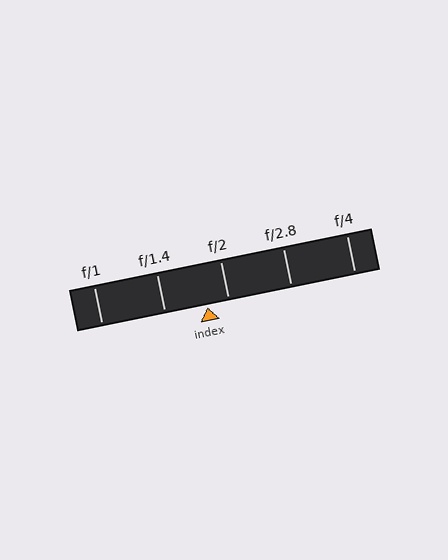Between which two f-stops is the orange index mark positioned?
The index mark is between f/1.4 and f/2.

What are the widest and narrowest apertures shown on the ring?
The widest aperture shown is f/1 and the narrowest is f/4.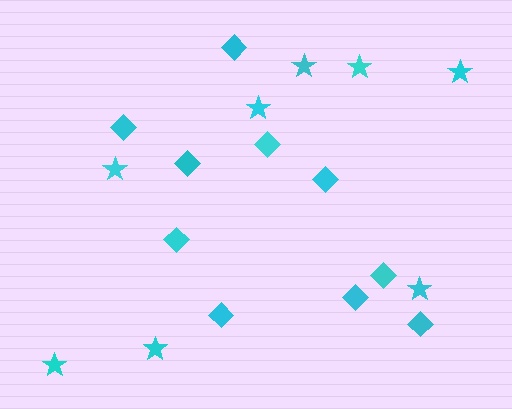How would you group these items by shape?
There are 2 groups: one group of stars (8) and one group of diamonds (10).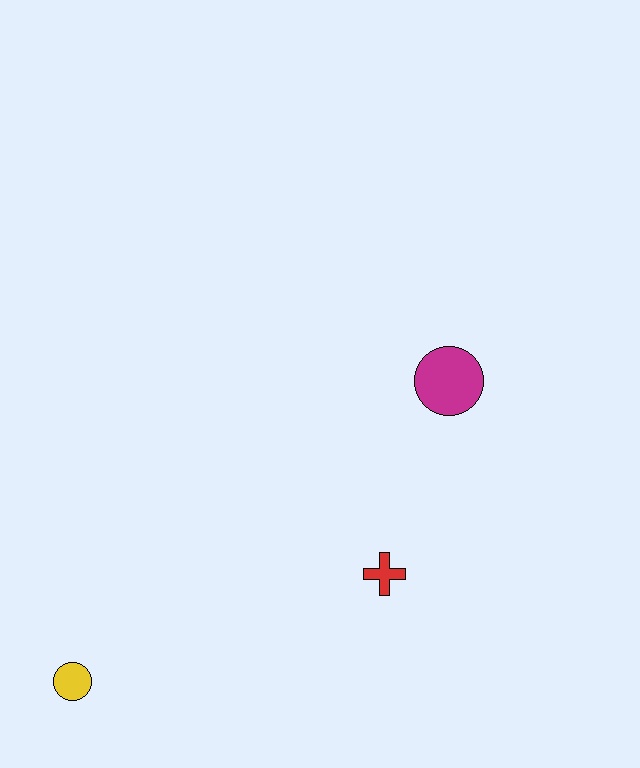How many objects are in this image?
There are 3 objects.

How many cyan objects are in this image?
There are no cyan objects.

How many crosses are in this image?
There is 1 cross.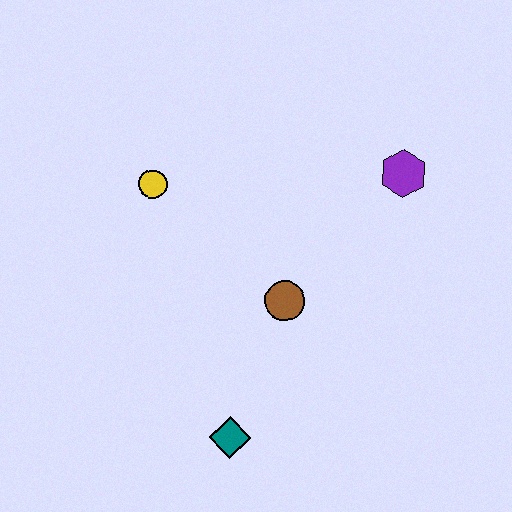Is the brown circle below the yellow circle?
Yes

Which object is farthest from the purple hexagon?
The teal diamond is farthest from the purple hexagon.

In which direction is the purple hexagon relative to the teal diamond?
The purple hexagon is above the teal diamond.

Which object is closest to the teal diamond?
The brown circle is closest to the teal diamond.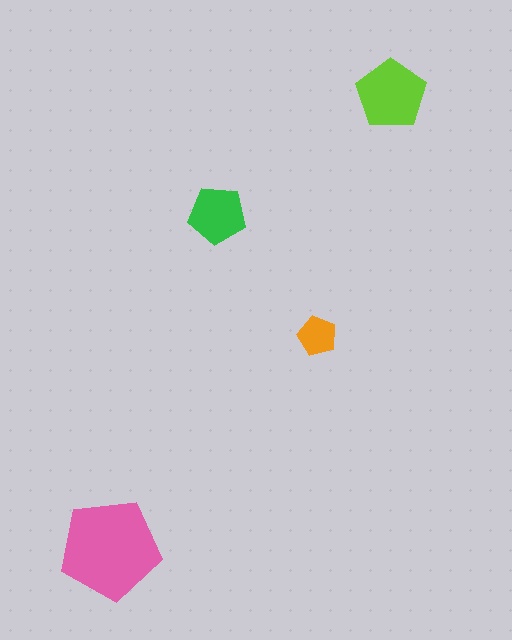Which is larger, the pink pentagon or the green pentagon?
The pink one.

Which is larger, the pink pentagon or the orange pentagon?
The pink one.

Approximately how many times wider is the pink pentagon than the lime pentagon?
About 1.5 times wider.